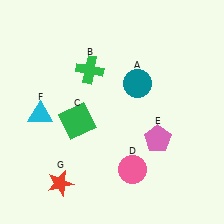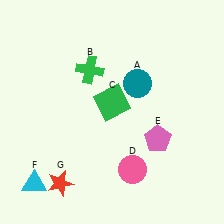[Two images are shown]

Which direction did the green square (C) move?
The green square (C) moved right.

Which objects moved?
The objects that moved are: the green square (C), the cyan triangle (F).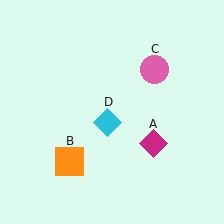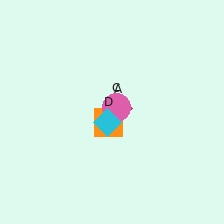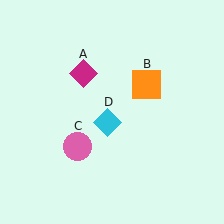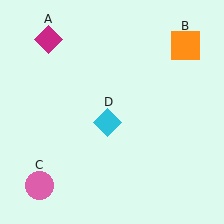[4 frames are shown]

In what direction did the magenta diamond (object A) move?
The magenta diamond (object A) moved up and to the left.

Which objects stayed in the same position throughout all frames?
Cyan diamond (object D) remained stationary.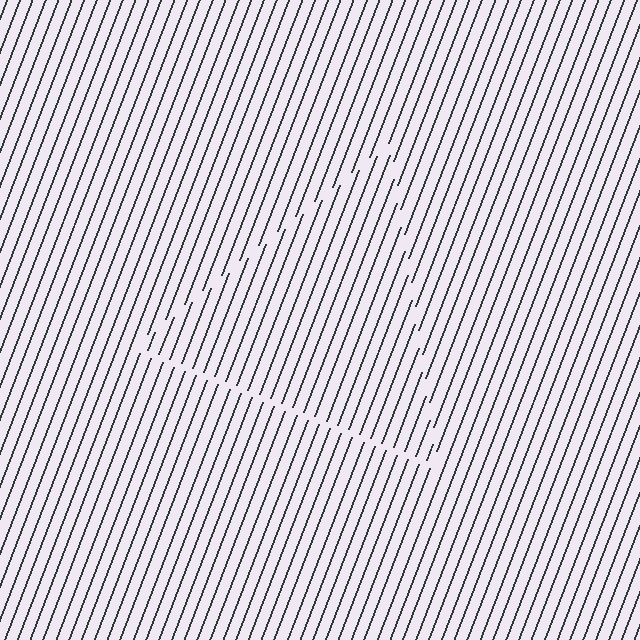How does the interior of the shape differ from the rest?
The interior of the shape contains the same grating, shifted by half a period — the contour is defined by the phase discontinuity where line-ends from the inner and outer gratings abut.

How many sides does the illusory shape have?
3 sides — the line-ends trace a triangle.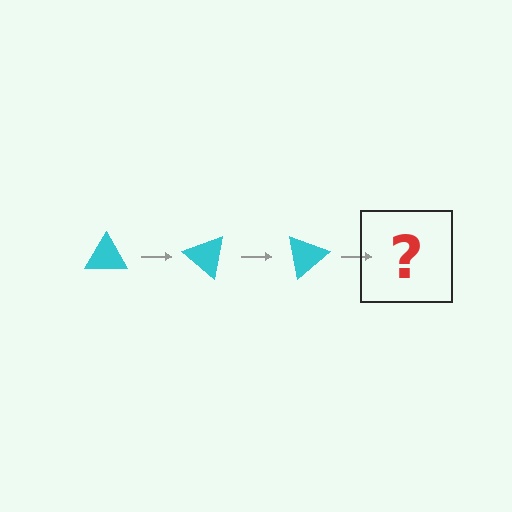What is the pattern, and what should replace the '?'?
The pattern is that the triangle rotates 40 degrees each step. The '?' should be a cyan triangle rotated 120 degrees.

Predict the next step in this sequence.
The next step is a cyan triangle rotated 120 degrees.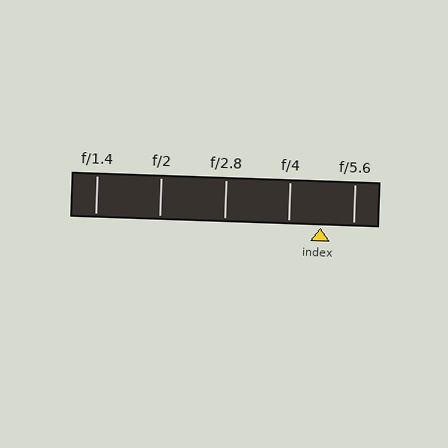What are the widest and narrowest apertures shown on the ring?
The widest aperture shown is f/1.4 and the narrowest is f/5.6.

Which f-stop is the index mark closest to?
The index mark is closest to f/5.6.